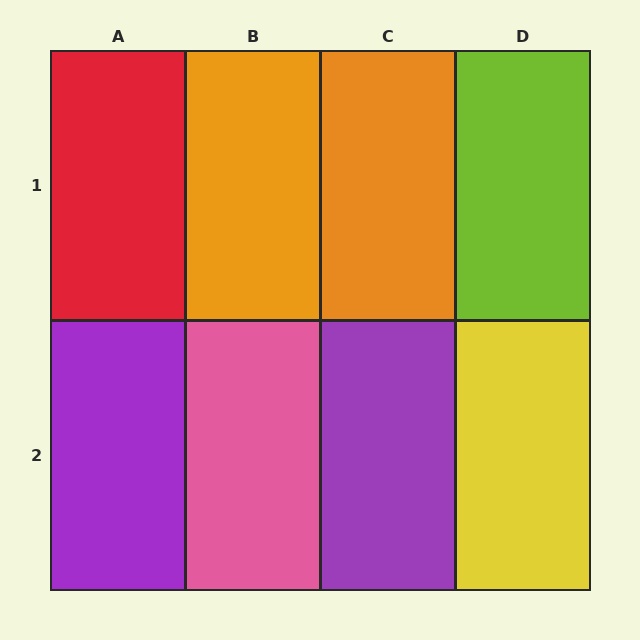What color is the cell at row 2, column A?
Purple.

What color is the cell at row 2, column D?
Yellow.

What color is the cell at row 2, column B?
Pink.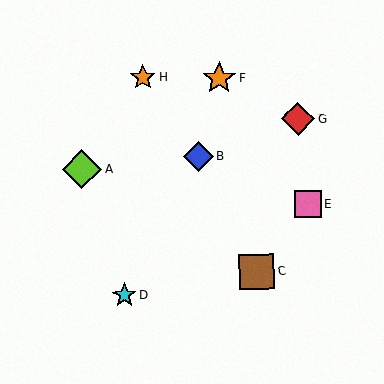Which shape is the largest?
The lime diamond (labeled A) is the largest.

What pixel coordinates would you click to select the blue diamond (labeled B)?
Click at (198, 156) to select the blue diamond B.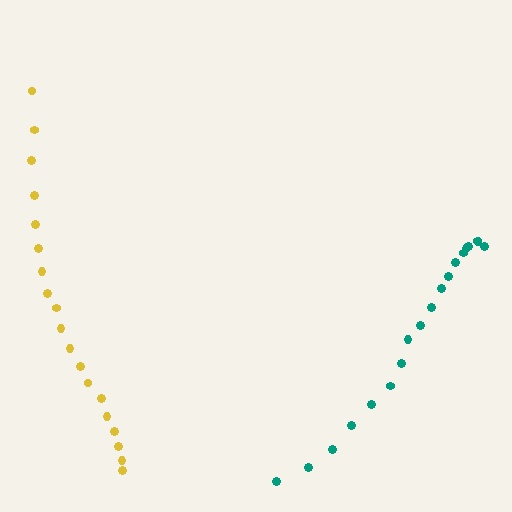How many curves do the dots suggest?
There are 2 distinct paths.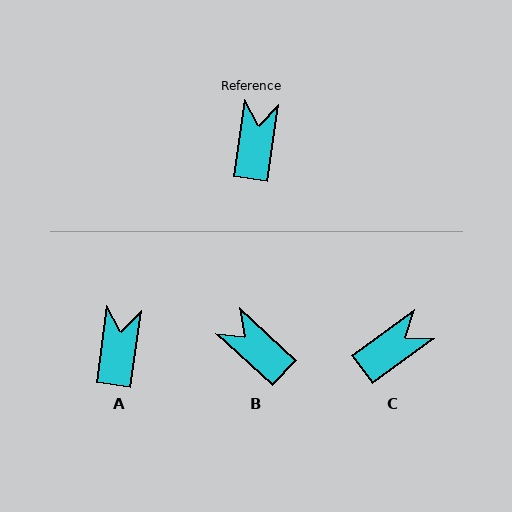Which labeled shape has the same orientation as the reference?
A.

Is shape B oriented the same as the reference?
No, it is off by about 55 degrees.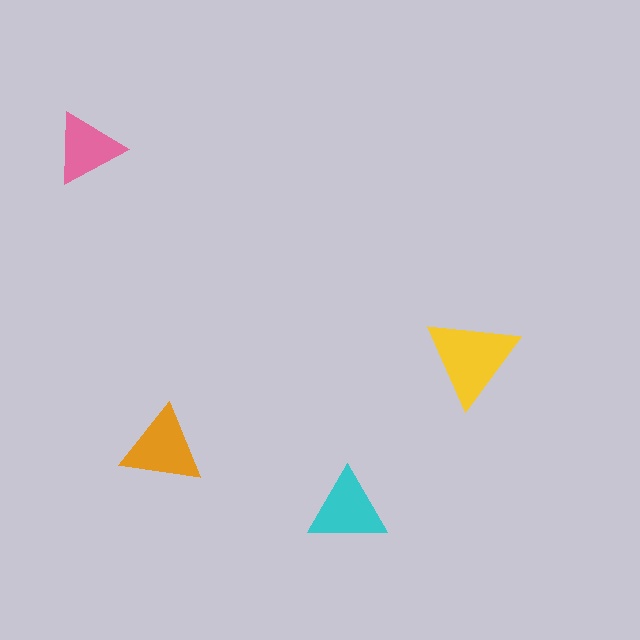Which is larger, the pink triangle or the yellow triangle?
The yellow one.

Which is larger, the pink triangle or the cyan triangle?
The cyan one.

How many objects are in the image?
There are 4 objects in the image.